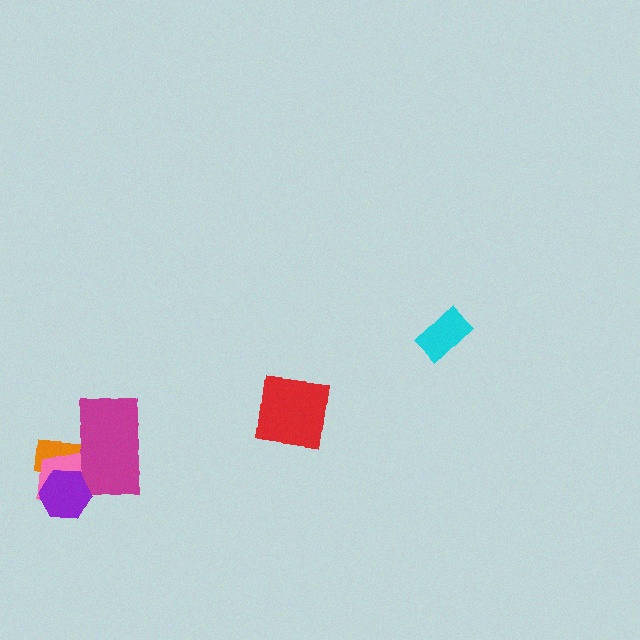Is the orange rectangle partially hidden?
Yes, it is partially covered by another shape.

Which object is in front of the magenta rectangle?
The purple hexagon is in front of the magenta rectangle.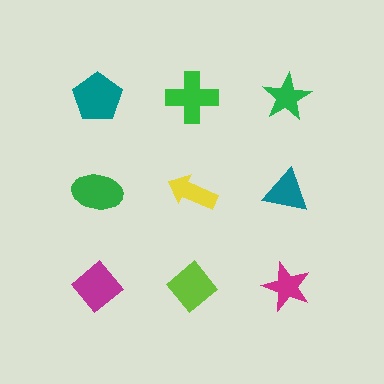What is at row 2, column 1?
A green ellipse.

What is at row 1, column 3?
A green star.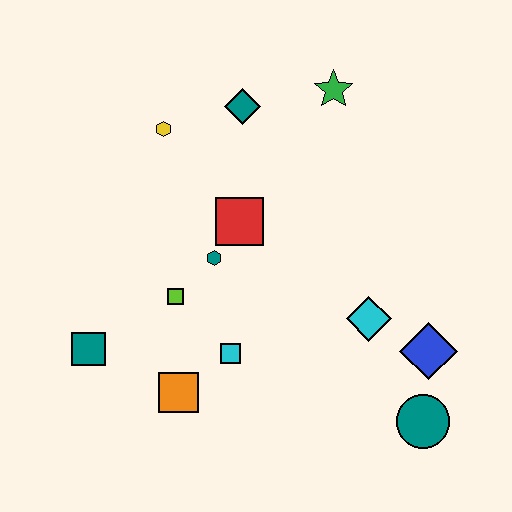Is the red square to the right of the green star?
No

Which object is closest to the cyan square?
The orange square is closest to the cyan square.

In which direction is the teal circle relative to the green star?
The teal circle is below the green star.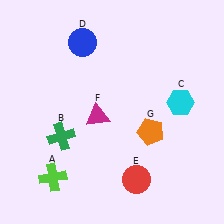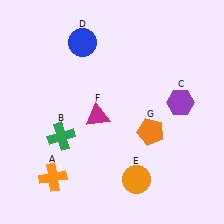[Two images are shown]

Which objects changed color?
A changed from lime to orange. C changed from cyan to purple. E changed from red to orange.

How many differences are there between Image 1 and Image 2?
There are 3 differences between the two images.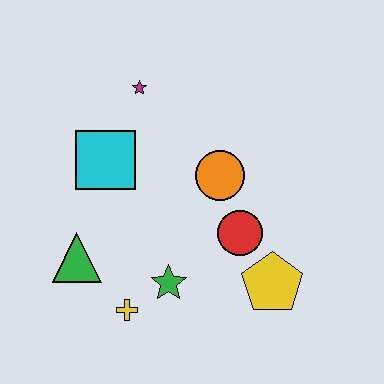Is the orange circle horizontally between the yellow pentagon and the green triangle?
Yes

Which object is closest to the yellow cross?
The green star is closest to the yellow cross.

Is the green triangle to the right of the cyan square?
No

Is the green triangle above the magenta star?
No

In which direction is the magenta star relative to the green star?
The magenta star is above the green star.